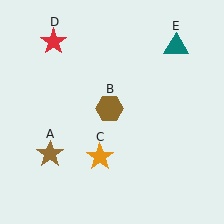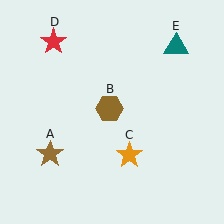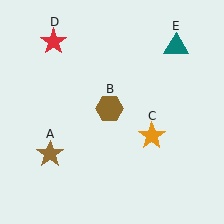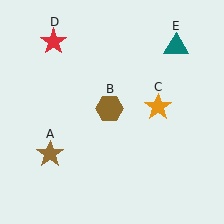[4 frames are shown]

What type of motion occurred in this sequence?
The orange star (object C) rotated counterclockwise around the center of the scene.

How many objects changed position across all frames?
1 object changed position: orange star (object C).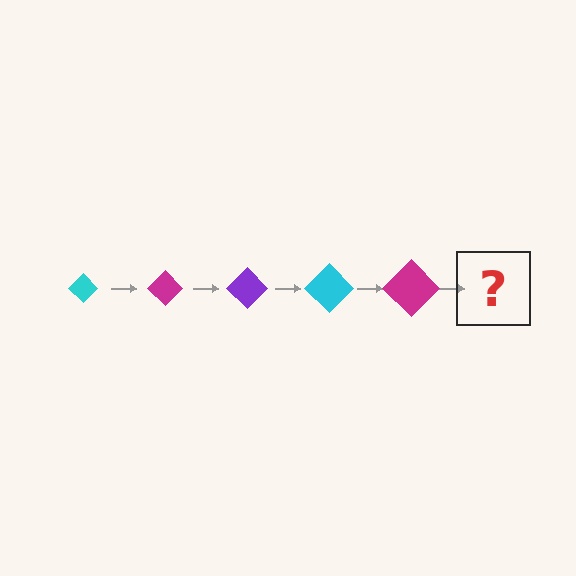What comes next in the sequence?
The next element should be a purple diamond, larger than the previous one.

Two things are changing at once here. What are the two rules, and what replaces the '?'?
The two rules are that the diamond grows larger each step and the color cycles through cyan, magenta, and purple. The '?' should be a purple diamond, larger than the previous one.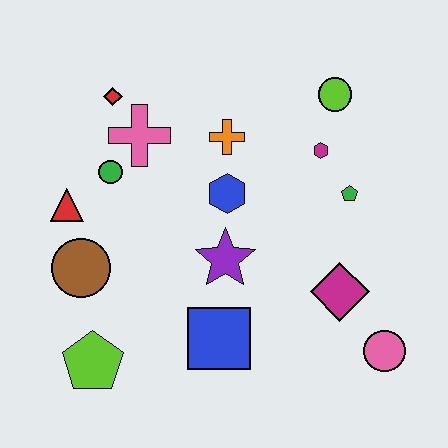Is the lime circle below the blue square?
No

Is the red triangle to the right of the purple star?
No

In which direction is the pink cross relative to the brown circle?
The pink cross is above the brown circle.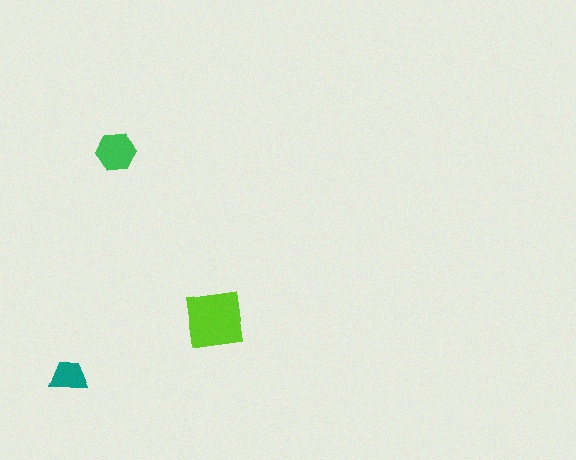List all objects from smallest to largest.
The teal trapezoid, the green hexagon, the lime square.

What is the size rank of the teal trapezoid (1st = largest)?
3rd.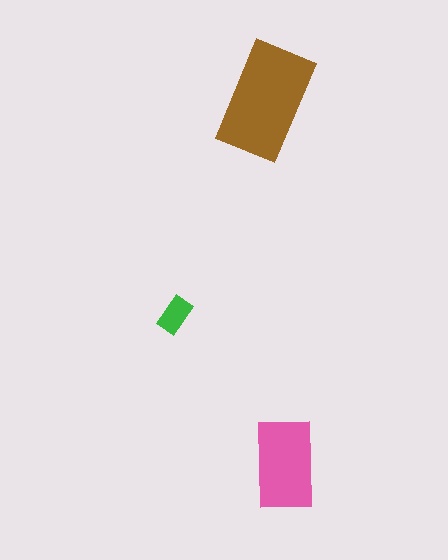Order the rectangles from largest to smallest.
the brown one, the pink one, the green one.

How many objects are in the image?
There are 3 objects in the image.